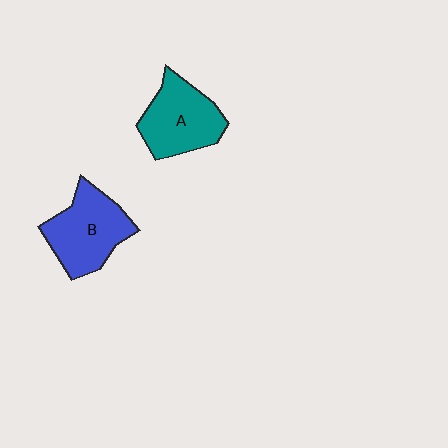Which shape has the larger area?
Shape B (blue).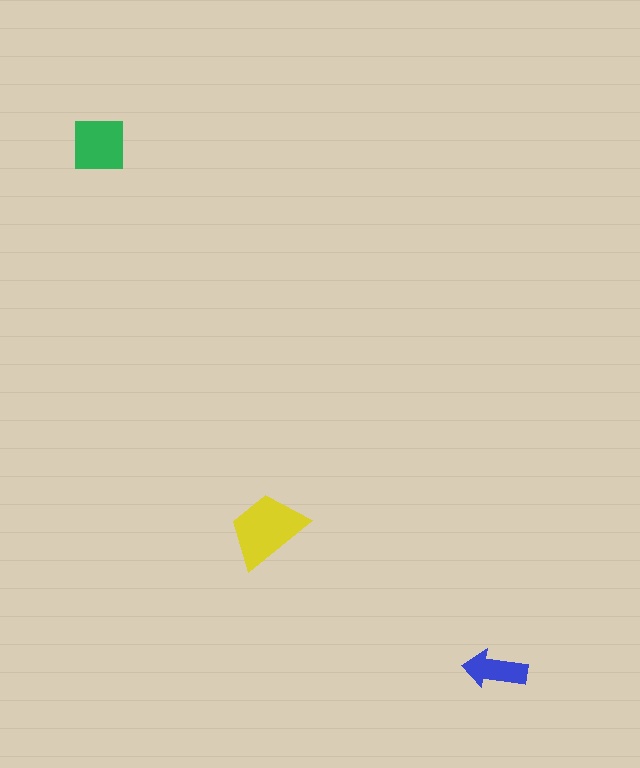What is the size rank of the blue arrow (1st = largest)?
3rd.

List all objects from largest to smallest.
The yellow trapezoid, the green square, the blue arrow.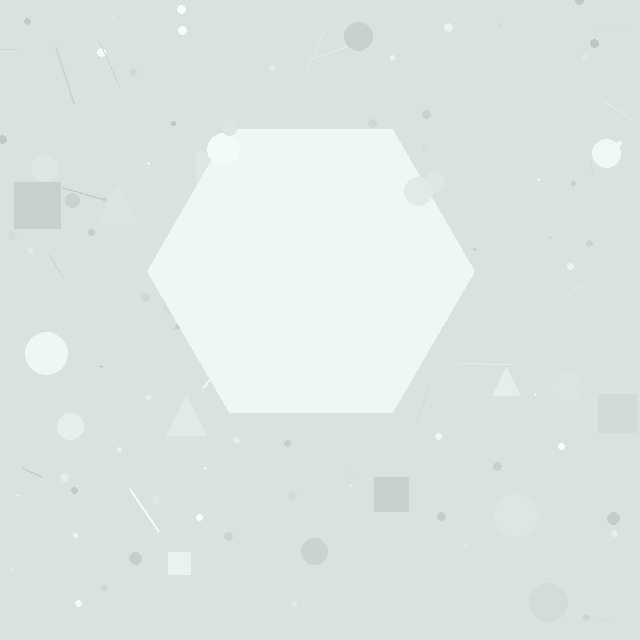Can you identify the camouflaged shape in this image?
The camouflaged shape is a hexagon.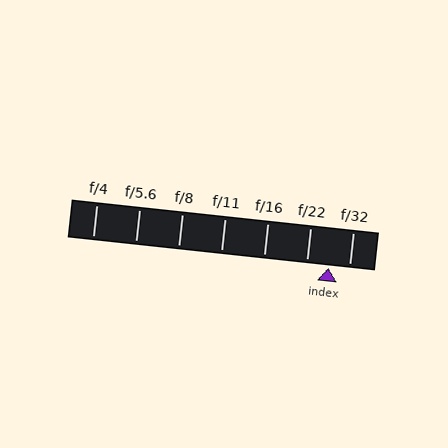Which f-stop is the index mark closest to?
The index mark is closest to f/32.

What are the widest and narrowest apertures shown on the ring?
The widest aperture shown is f/4 and the narrowest is f/32.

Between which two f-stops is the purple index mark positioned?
The index mark is between f/22 and f/32.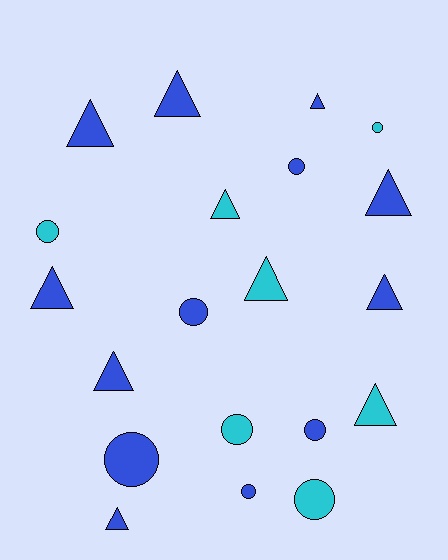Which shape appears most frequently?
Triangle, with 11 objects.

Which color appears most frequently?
Blue, with 13 objects.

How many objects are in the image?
There are 20 objects.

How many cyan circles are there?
There are 4 cyan circles.